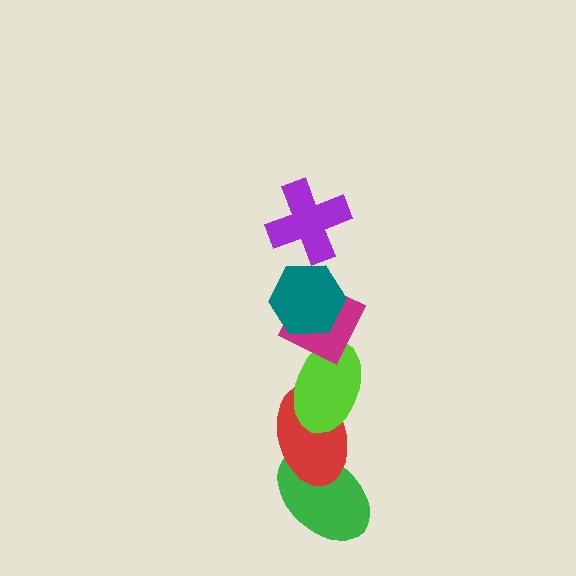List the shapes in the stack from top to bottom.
From top to bottom: the purple cross, the teal hexagon, the magenta diamond, the lime ellipse, the red ellipse, the green ellipse.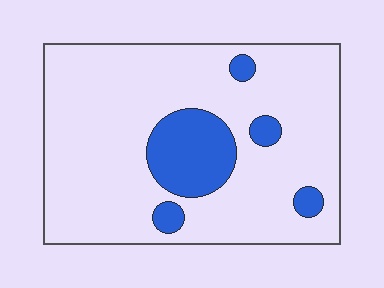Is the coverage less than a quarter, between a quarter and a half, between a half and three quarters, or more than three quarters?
Less than a quarter.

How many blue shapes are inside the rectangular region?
5.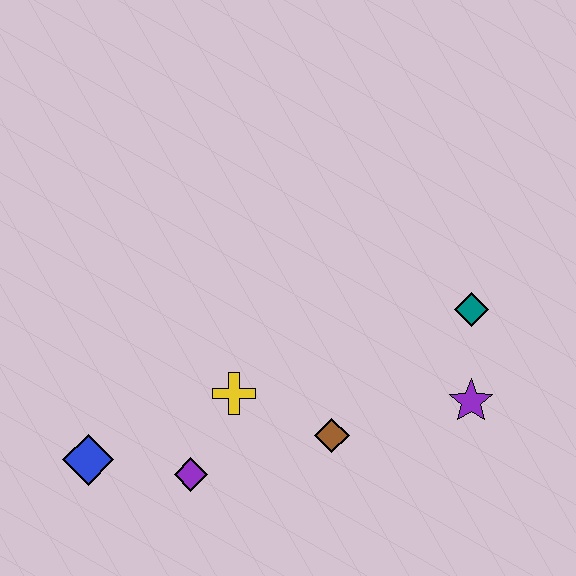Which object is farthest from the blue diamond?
The teal diamond is farthest from the blue diamond.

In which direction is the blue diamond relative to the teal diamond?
The blue diamond is to the left of the teal diamond.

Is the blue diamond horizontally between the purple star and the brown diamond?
No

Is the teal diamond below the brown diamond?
No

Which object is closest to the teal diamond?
The purple star is closest to the teal diamond.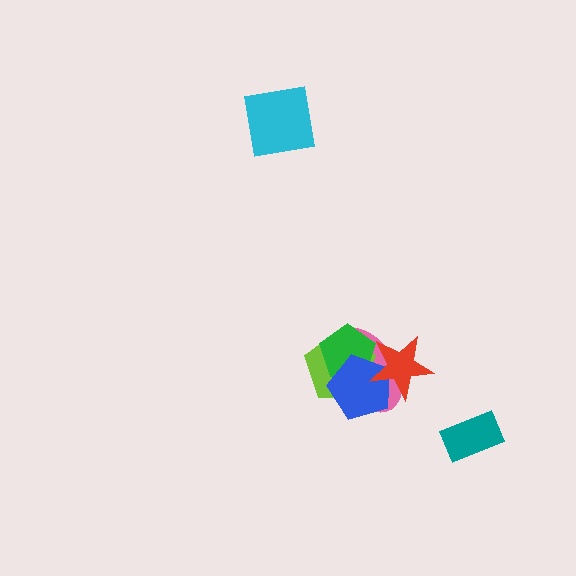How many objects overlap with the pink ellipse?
4 objects overlap with the pink ellipse.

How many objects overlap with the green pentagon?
4 objects overlap with the green pentagon.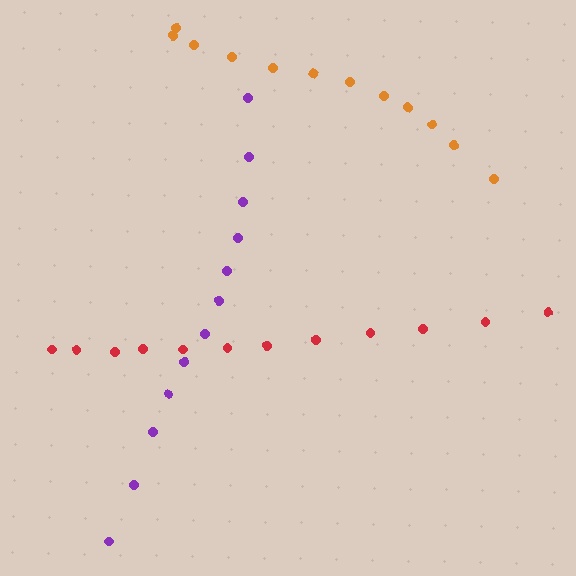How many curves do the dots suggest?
There are 3 distinct paths.